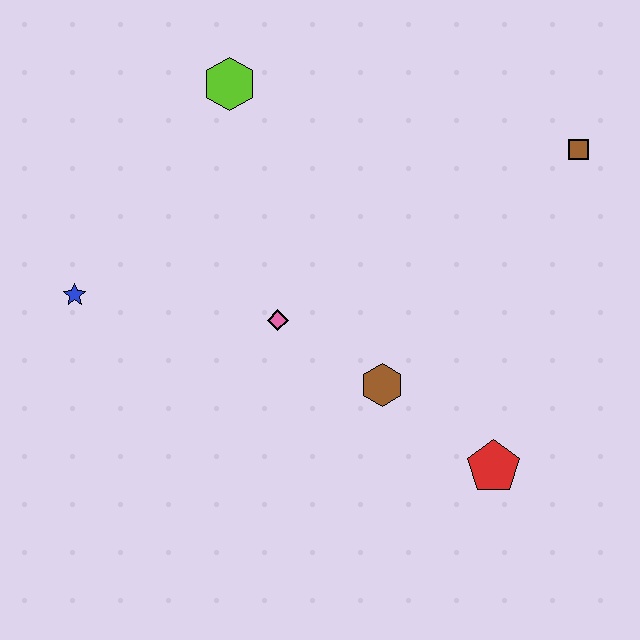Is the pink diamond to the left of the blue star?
No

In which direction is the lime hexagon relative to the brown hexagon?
The lime hexagon is above the brown hexagon.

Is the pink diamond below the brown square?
Yes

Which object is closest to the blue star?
The pink diamond is closest to the blue star.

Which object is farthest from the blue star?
The brown square is farthest from the blue star.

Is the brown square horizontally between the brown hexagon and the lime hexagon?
No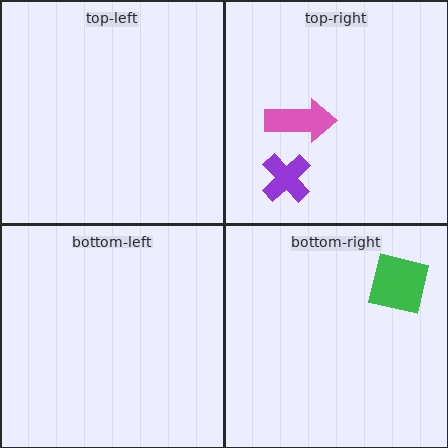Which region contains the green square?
The bottom-right region.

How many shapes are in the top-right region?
2.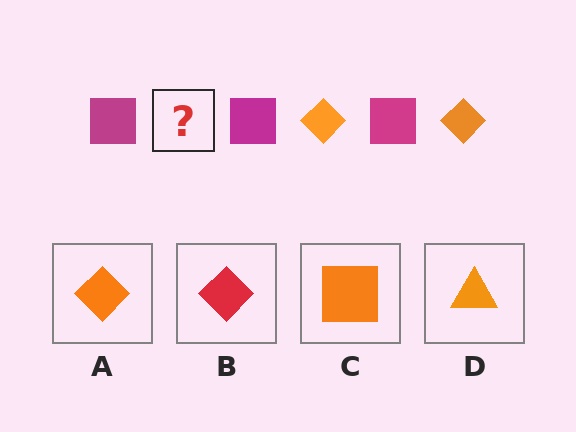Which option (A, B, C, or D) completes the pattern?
A.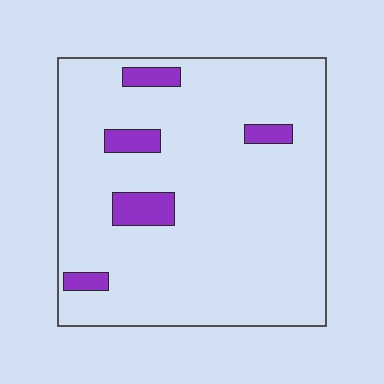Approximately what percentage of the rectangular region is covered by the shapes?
Approximately 10%.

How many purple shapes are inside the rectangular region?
5.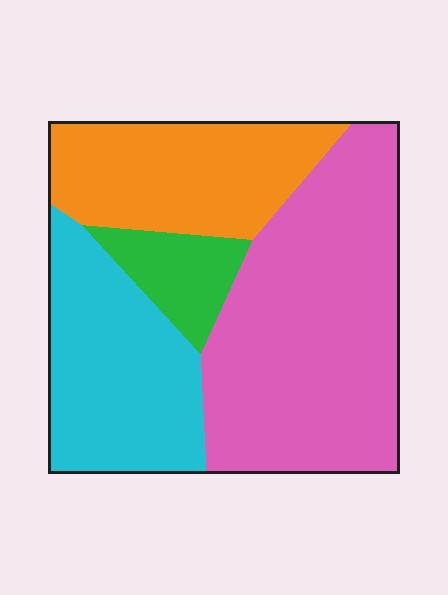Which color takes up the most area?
Pink, at roughly 45%.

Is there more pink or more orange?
Pink.